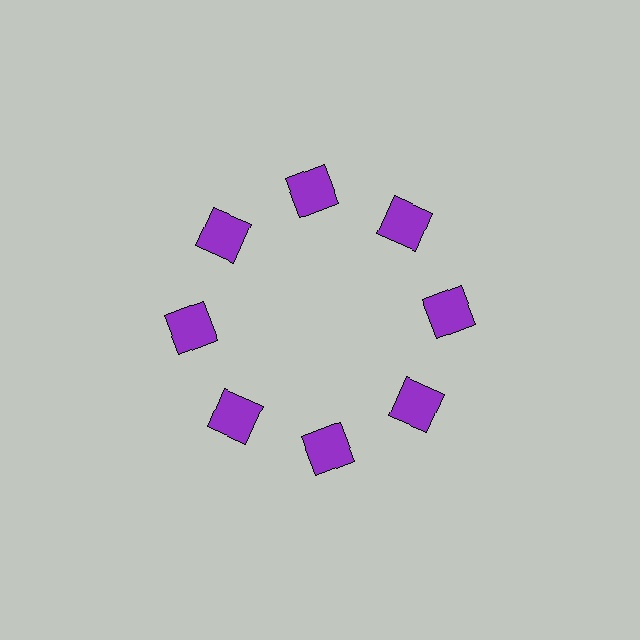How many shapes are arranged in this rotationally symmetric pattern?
There are 8 shapes, arranged in 8 groups of 1.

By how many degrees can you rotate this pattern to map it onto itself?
The pattern maps onto itself every 45 degrees of rotation.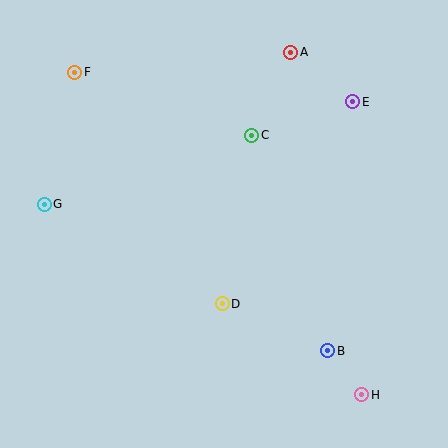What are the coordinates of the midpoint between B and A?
The midpoint between B and A is at (309, 201).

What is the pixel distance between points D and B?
The distance between D and B is 115 pixels.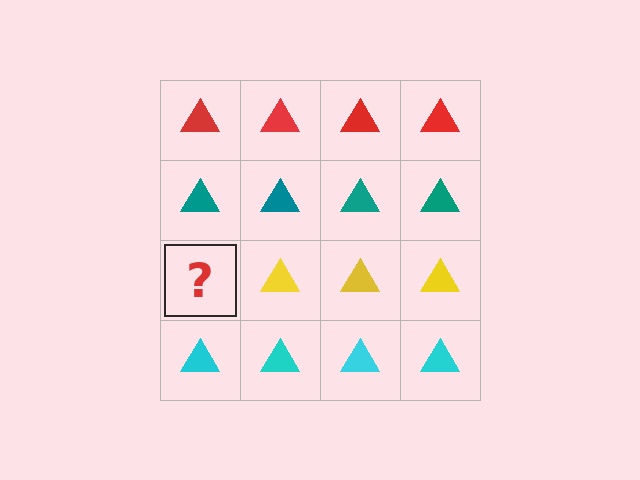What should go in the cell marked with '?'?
The missing cell should contain a yellow triangle.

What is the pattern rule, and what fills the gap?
The rule is that each row has a consistent color. The gap should be filled with a yellow triangle.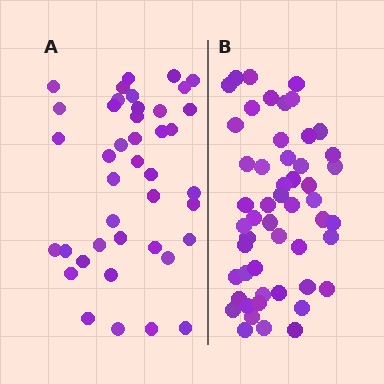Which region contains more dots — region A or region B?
Region B (the right region) has more dots.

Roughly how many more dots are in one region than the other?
Region B has roughly 12 or so more dots than region A.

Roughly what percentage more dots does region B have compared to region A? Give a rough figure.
About 25% more.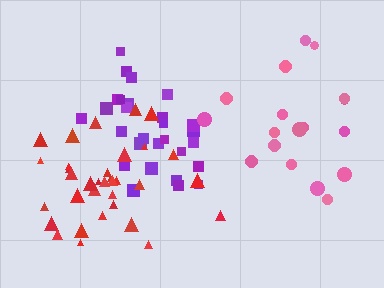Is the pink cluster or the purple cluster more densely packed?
Purple.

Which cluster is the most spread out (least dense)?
Pink.